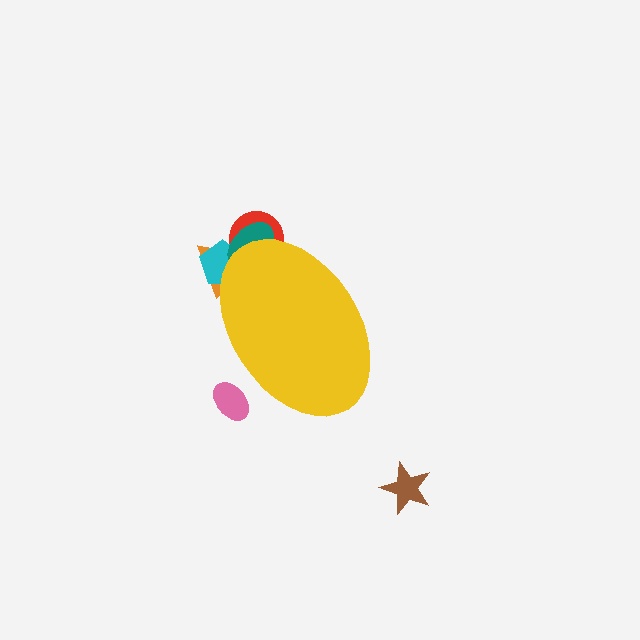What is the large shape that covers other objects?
A yellow ellipse.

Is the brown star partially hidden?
No, the brown star is fully visible.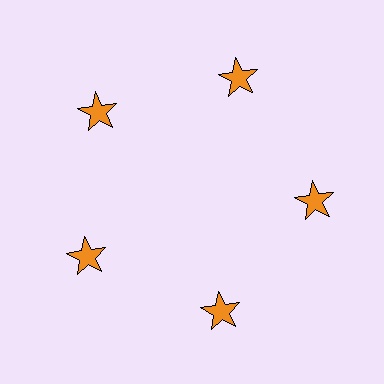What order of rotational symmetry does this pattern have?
This pattern has 5-fold rotational symmetry.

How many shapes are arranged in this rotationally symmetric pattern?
There are 5 shapes, arranged in 5 groups of 1.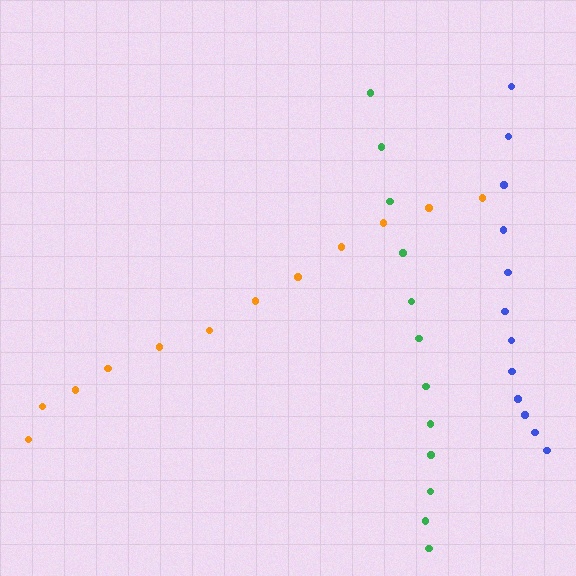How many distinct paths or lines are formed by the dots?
There are 3 distinct paths.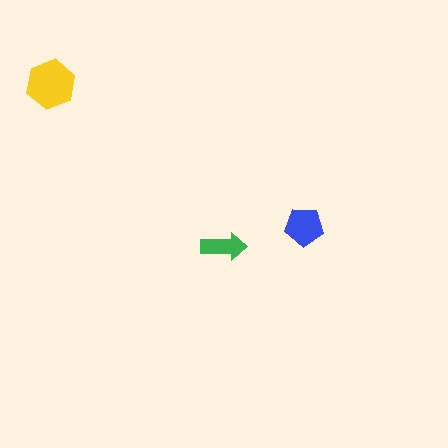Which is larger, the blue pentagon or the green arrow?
The blue pentagon.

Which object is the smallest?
The green arrow.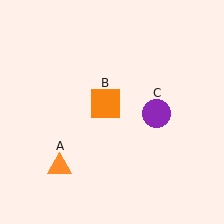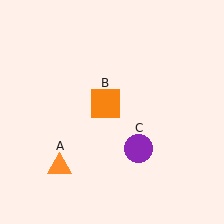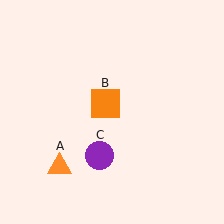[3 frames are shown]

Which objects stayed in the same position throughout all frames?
Orange triangle (object A) and orange square (object B) remained stationary.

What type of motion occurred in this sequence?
The purple circle (object C) rotated clockwise around the center of the scene.